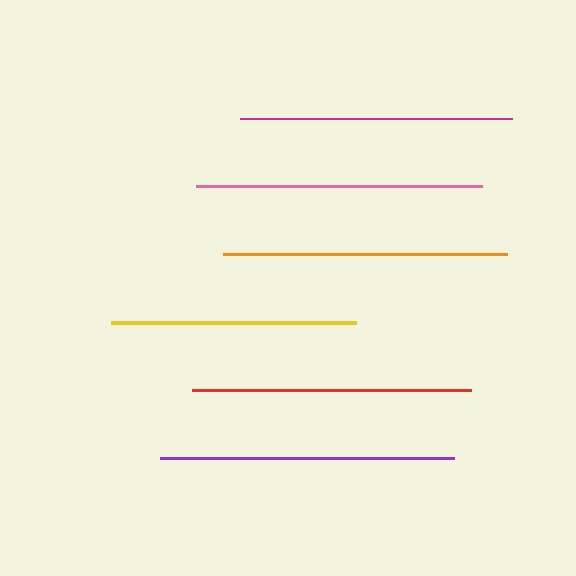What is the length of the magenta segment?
The magenta segment is approximately 272 pixels long.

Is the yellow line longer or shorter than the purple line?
The purple line is longer than the yellow line.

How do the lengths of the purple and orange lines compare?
The purple and orange lines are approximately the same length.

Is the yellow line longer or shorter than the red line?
The red line is longer than the yellow line.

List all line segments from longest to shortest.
From longest to shortest: purple, pink, orange, red, magenta, yellow.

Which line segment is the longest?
The purple line is the longest at approximately 294 pixels.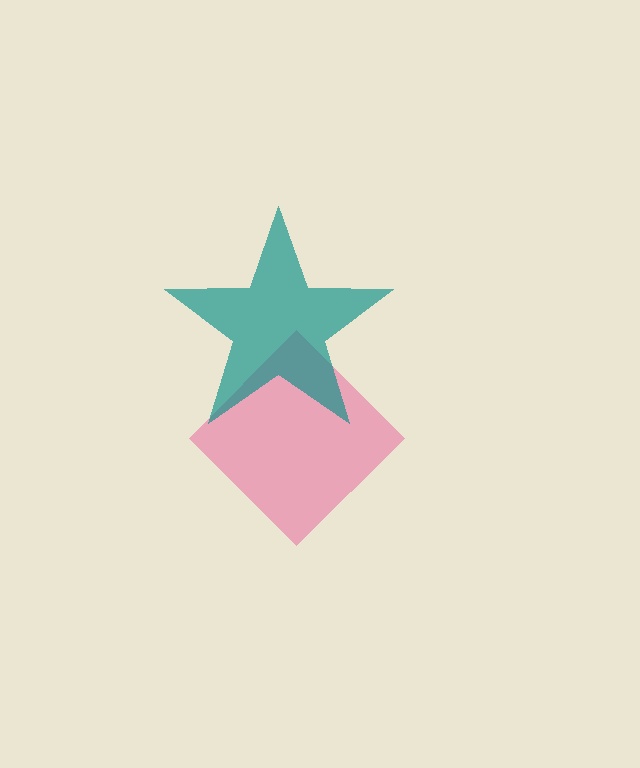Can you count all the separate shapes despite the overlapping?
Yes, there are 2 separate shapes.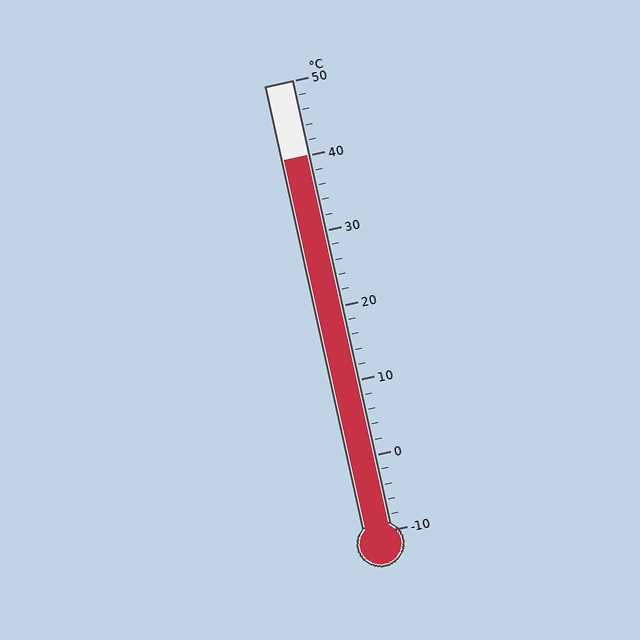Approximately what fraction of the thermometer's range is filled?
The thermometer is filled to approximately 85% of its range.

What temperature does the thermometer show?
The thermometer shows approximately 40°C.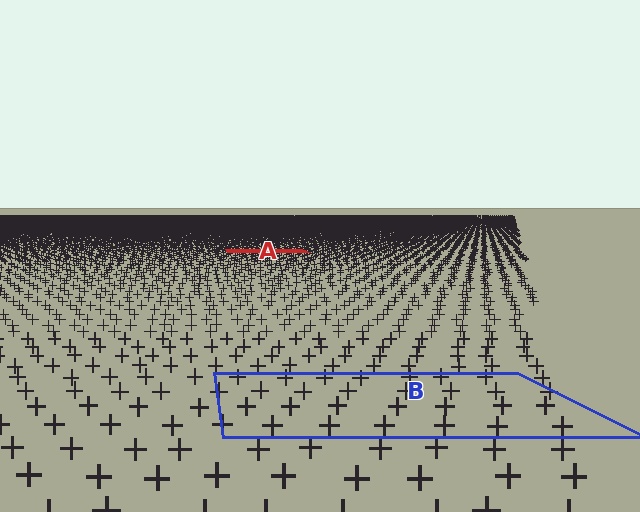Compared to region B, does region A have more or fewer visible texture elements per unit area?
Region A has more texture elements per unit area — they are packed more densely because it is farther away.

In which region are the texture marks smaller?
The texture marks are smaller in region A, because it is farther away.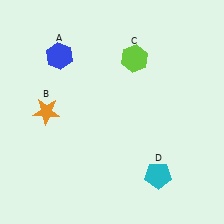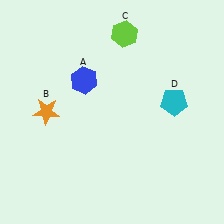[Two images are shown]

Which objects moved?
The objects that moved are: the blue hexagon (A), the lime hexagon (C), the cyan pentagon (D).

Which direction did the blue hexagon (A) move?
The blue hexagon (A) moved right.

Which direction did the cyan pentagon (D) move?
The cyan pentagon (D) moved up.